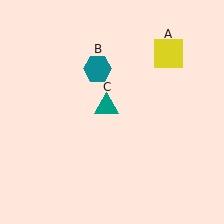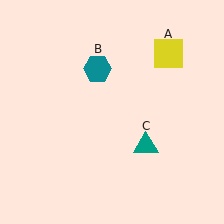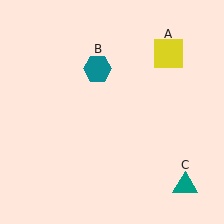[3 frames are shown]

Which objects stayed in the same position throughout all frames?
Yellow square (object A) and teal hexagon (object B) remained stationary.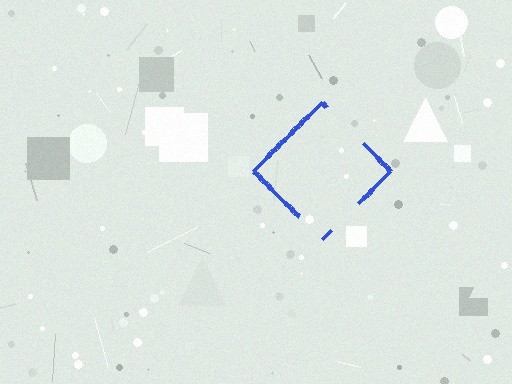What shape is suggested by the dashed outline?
The dashed outline suggests a diamond.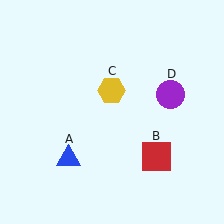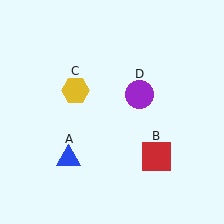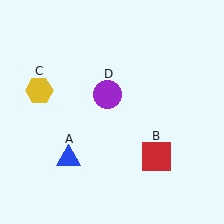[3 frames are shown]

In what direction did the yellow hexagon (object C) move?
The yellow hexagon (object C) moved left.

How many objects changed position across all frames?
2 objects changed position: yellow hexagon (object C), purple circle (object D).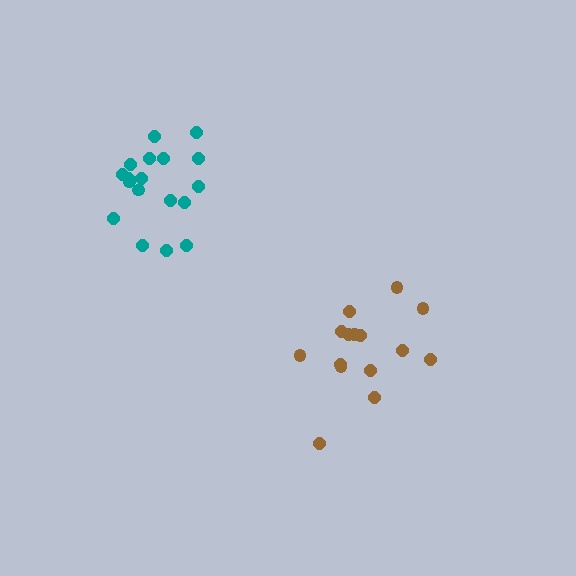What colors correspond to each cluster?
The clusters are colored: brown, teal.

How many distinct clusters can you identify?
There are 2 distinct clusters.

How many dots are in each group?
Group 1: 15 dots, Group 2: 18 dots (33 total).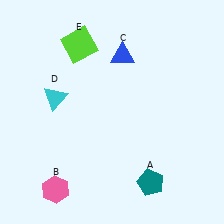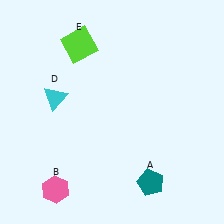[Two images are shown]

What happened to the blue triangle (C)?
The blue triangle (C) was removed in Image 2. It was in the top-right area of Image 1.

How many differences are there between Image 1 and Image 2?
There is 1 difference between the two images.